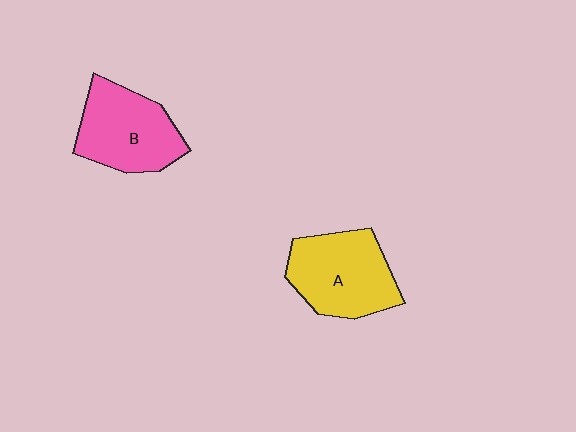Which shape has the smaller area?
Shape B (pink).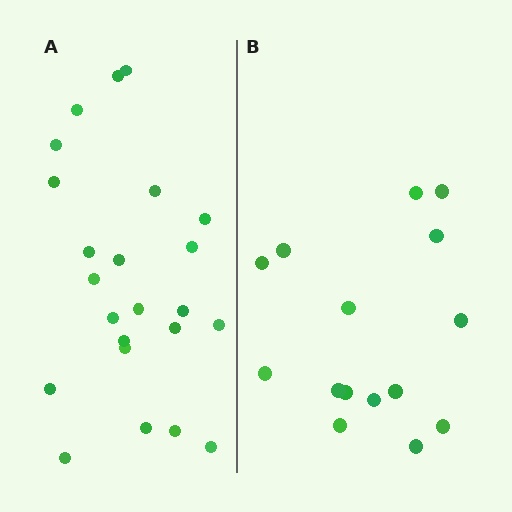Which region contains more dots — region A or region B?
Region A (the left region) has more dots.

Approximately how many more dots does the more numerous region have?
Region A has roughly 8 or so more dots than region B.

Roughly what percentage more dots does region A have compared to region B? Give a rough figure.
About 55% more.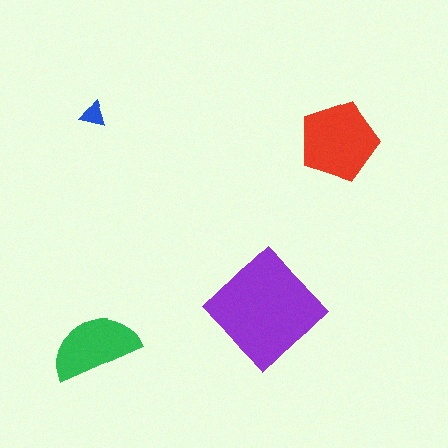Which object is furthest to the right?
The red pentagon is rightmost.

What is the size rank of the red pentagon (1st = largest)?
2nd.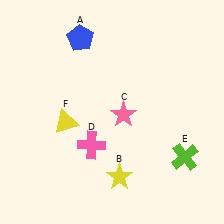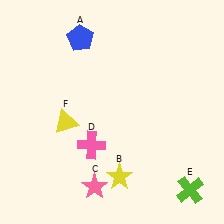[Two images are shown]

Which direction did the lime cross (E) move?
The lime cross (E) moved down.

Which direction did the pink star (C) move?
The pink star (C) moved down.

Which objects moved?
The objects that moved are: the pink star (C), the lime cross (E).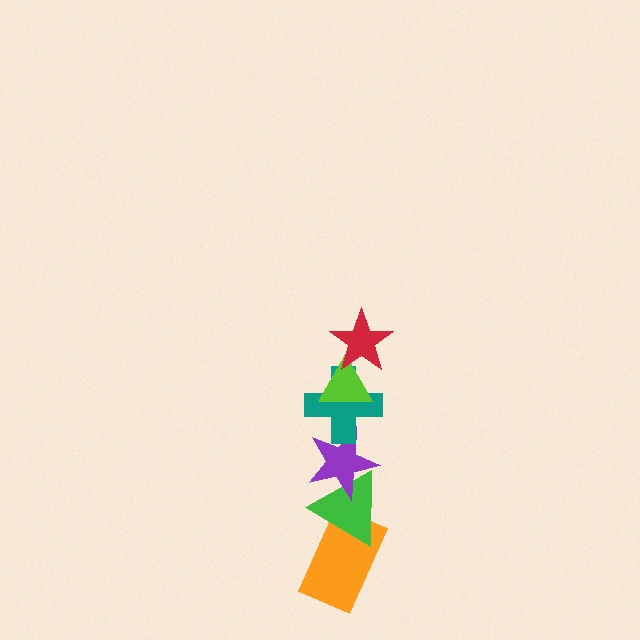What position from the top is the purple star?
The purple star is 4th from the top.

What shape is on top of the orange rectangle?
The green triangle is on top of the orange rectangle.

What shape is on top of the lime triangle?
The red star is on top of the lime triangle.